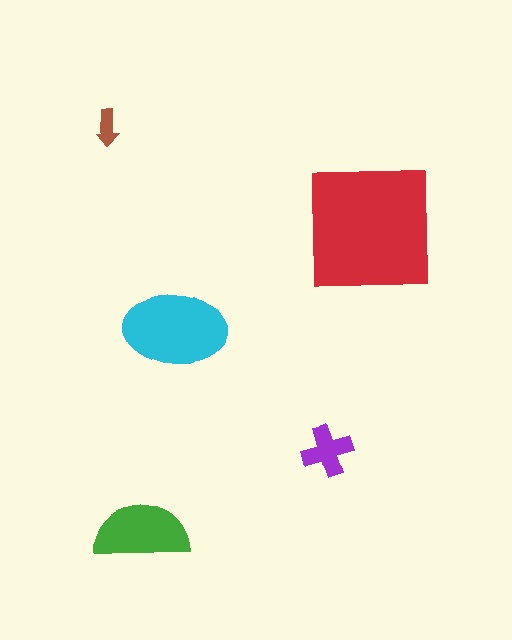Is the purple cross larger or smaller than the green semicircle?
Smaller.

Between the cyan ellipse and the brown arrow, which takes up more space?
The cyan ellipse.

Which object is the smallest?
The brown arrow.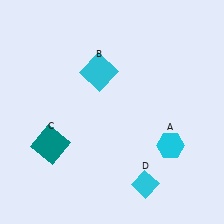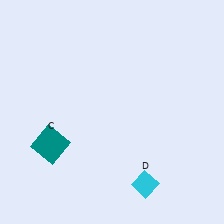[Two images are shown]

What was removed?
The cyan square (B), the cyan hexagon (A) were removed in Image 2.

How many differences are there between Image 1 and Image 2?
There are 2 differences between the two images.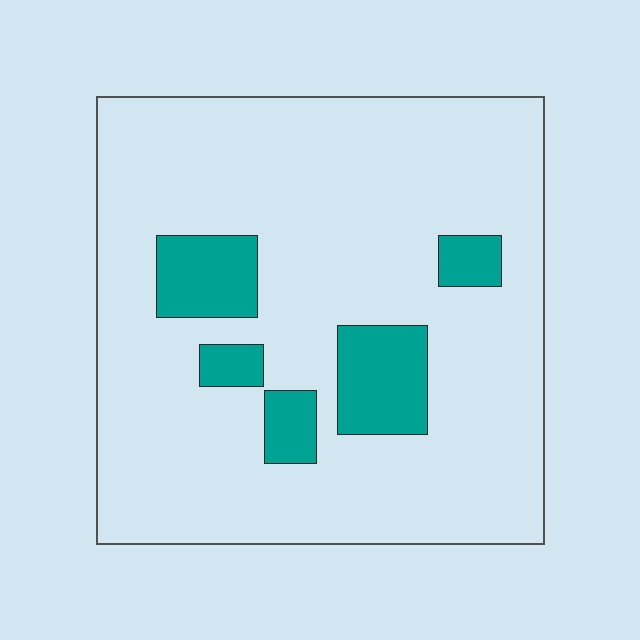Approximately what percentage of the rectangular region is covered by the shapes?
Approximately 15%.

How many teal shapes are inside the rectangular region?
5.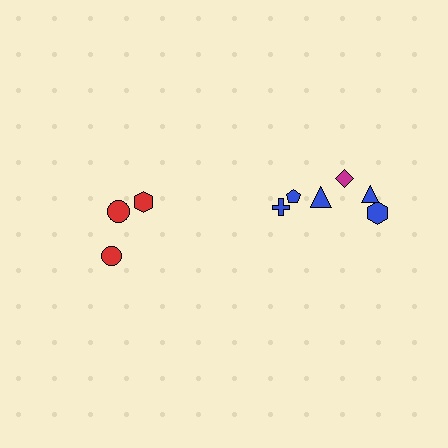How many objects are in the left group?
There are 3 objects.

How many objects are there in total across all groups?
There are 9 objects.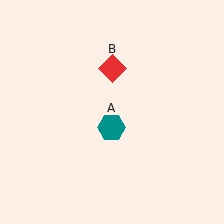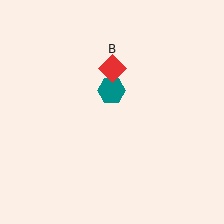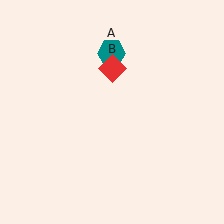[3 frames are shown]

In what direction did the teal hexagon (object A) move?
The teal hexagon (object A) moved up.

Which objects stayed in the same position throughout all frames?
Red diamond (object B) remained stationary.